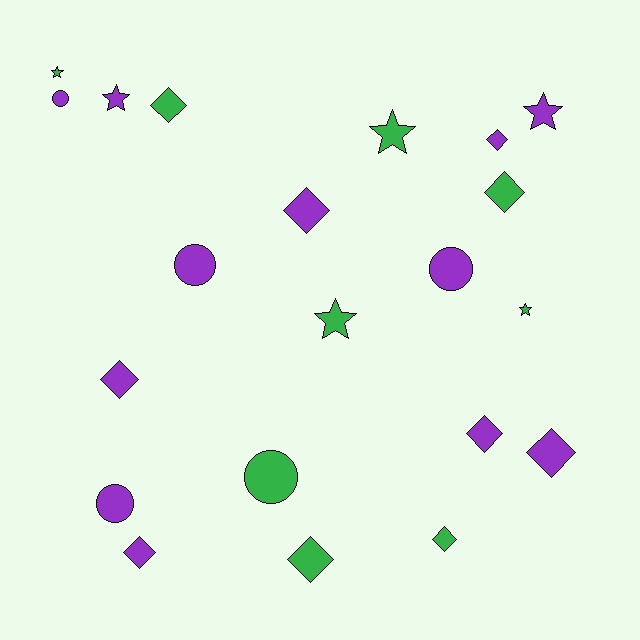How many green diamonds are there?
There are 4 green diamonds.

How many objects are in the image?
There are 21 objects.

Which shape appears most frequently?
Diamond, with 10 objects.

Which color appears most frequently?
Purple, with 12 objects.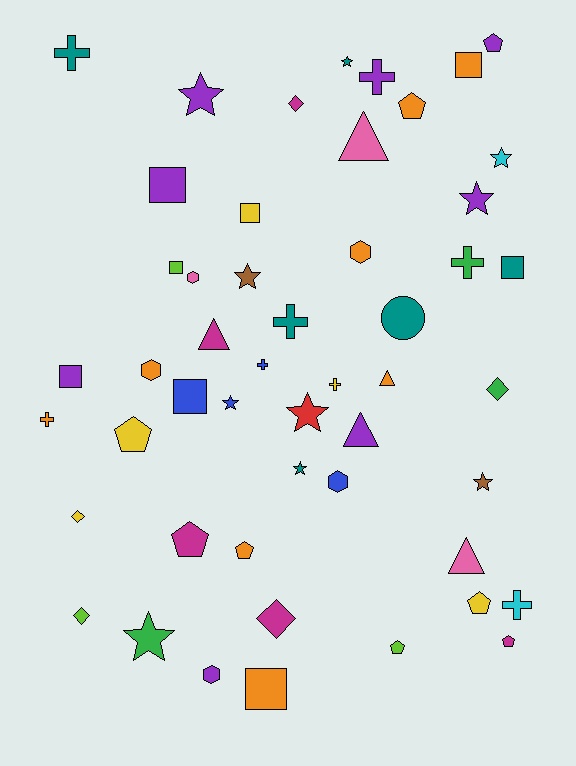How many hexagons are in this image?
There are 5 hexagons.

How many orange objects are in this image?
There are 8 orange objects.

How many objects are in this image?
There are 50 objects.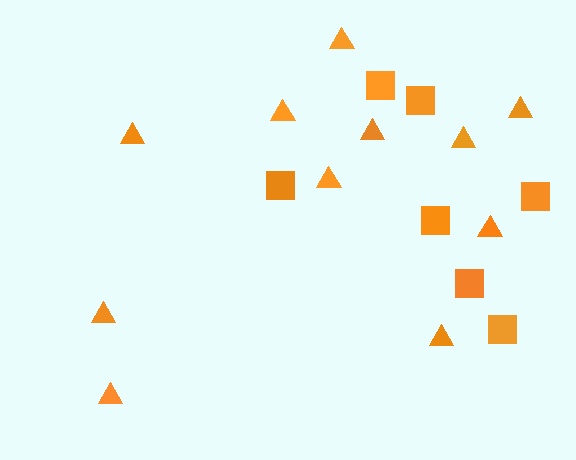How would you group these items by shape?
There are 2 groups: one group of squares (7) and one group of triangles (11).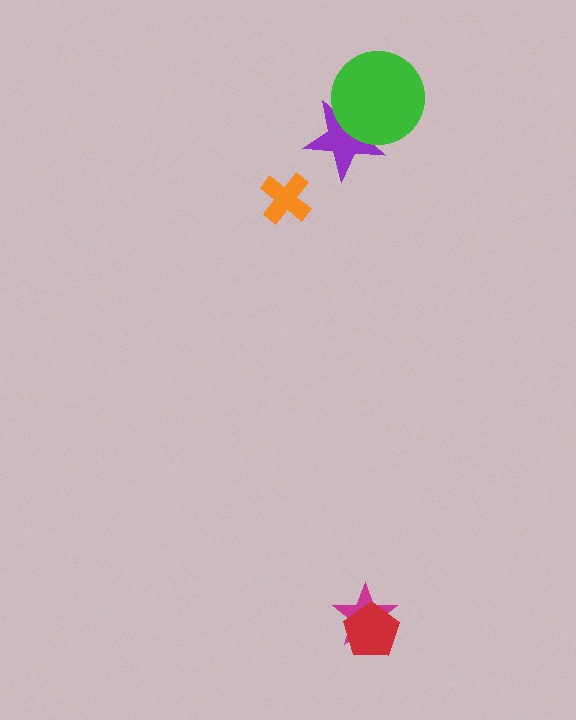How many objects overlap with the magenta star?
1 object overlaps with the magenta star.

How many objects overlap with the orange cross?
0 objects overlap with the orange cross.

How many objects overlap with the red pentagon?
1 object overlaps with the red pentagon.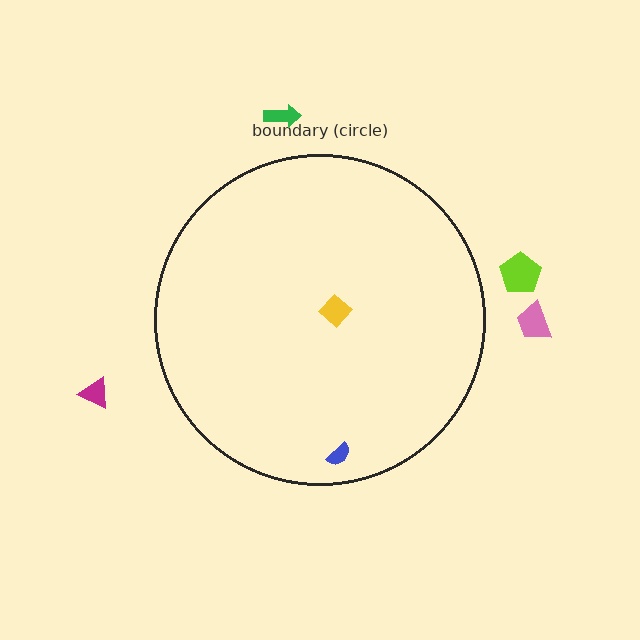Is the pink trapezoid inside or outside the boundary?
Outside.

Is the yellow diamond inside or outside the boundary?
Inside.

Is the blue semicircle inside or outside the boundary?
Inside.